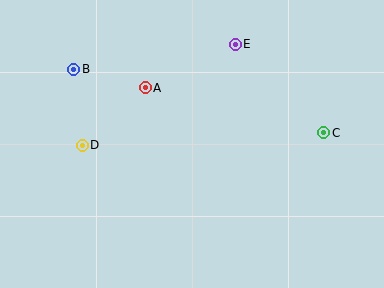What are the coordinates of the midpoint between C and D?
The midpoint between C and D is at (203, 139).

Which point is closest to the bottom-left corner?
Point D is closest to the bottom-left corner.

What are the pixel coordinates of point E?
Point E is at (235, 44).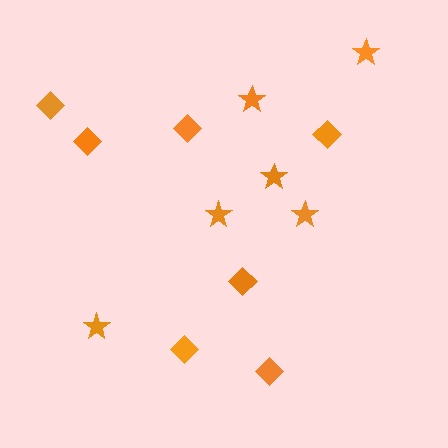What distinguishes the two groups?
There are 2 groups: one group of stars (6) and one group of diamonds (7).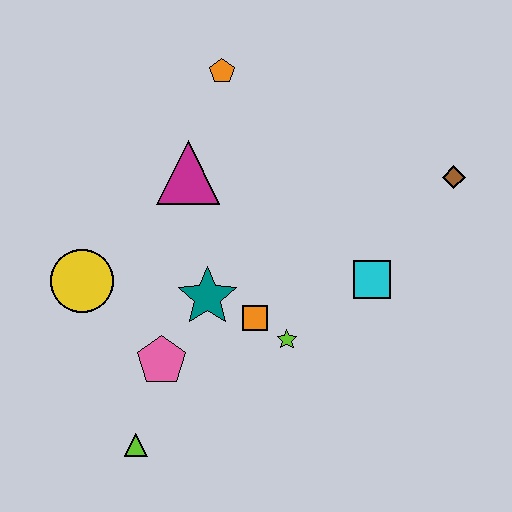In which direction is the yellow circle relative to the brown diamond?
The yellow circle is to the left of the brown diamond.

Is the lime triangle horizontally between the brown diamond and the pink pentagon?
No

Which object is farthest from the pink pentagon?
The brown diamond is farthest from the pink pentagon.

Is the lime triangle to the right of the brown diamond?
No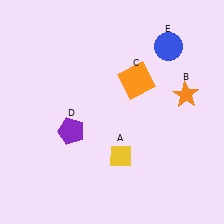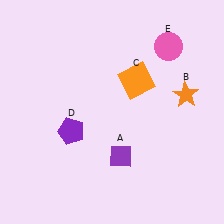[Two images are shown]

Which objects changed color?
A changed from yellow to purple. E changed from blue to pink.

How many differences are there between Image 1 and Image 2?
There are 2 differences between the two images.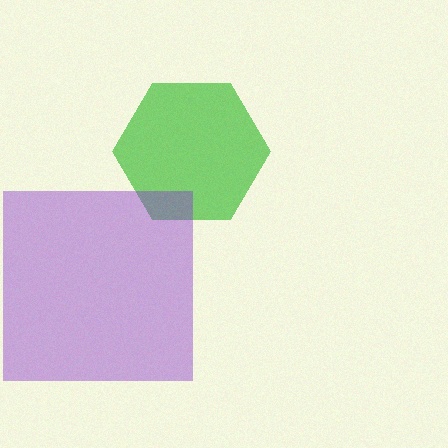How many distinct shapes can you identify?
There are 2 distinct shapes: a green hexagon, a purple square.